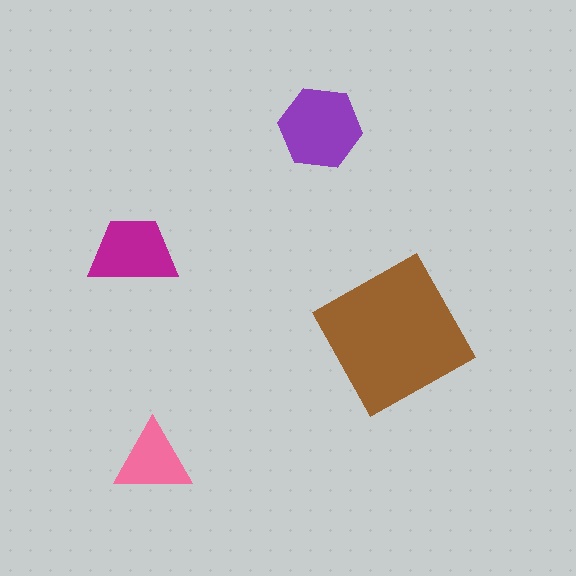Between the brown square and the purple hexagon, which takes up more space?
The brown square.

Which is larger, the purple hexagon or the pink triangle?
The purple hexagon.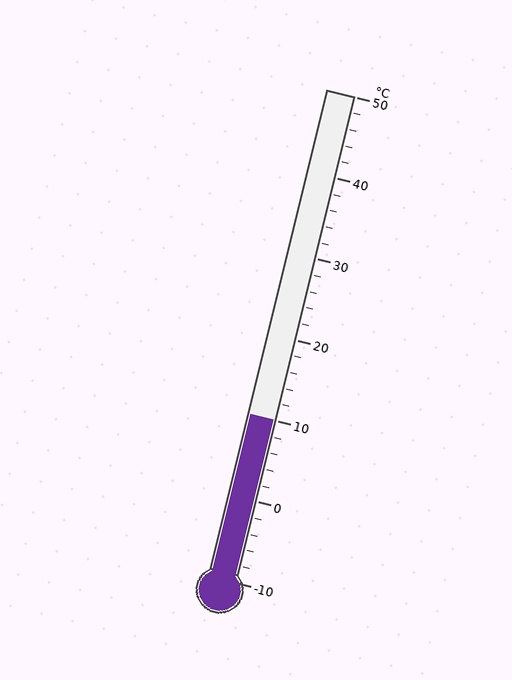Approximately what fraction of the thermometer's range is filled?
The thermometer is filled to approximately 35% of its range.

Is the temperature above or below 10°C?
The temperature is at 10°C.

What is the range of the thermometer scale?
The thermometer scale ranges from -10°C to 50°C.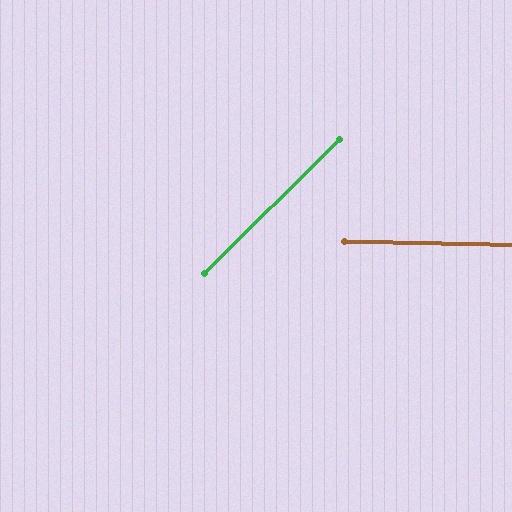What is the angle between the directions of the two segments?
Approximately 46 degrees.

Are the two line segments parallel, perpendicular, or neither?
Neither parallel nor perpendicular — they differ by about 46°.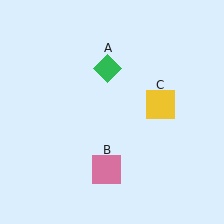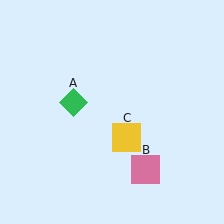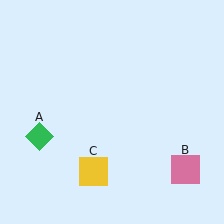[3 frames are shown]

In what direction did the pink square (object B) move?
The pink square (object B) moved right.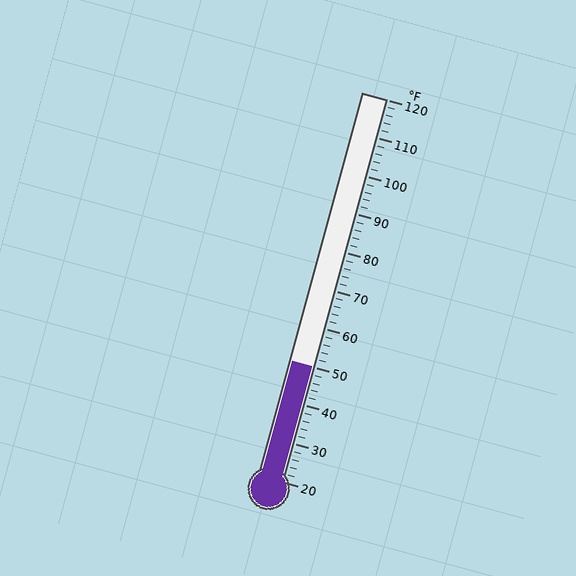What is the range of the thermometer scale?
The thermometer scale ranges from 20°F to 120°F.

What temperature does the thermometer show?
The thermometer shows approximately 50°F.